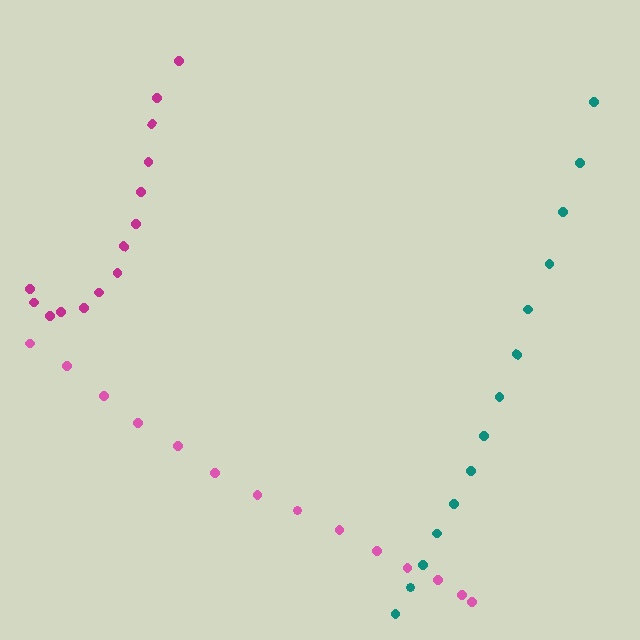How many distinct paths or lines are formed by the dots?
There are 3 distinct paths.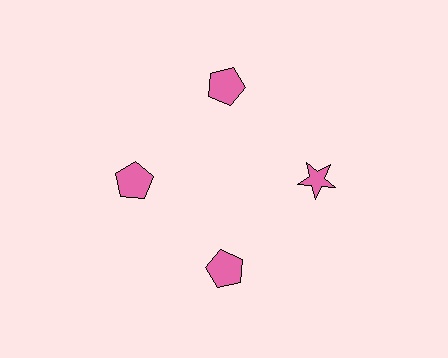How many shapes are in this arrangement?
There are 4 shapes arranged in a ring pattern.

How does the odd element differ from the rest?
It has a different shape: star instead of pentagon.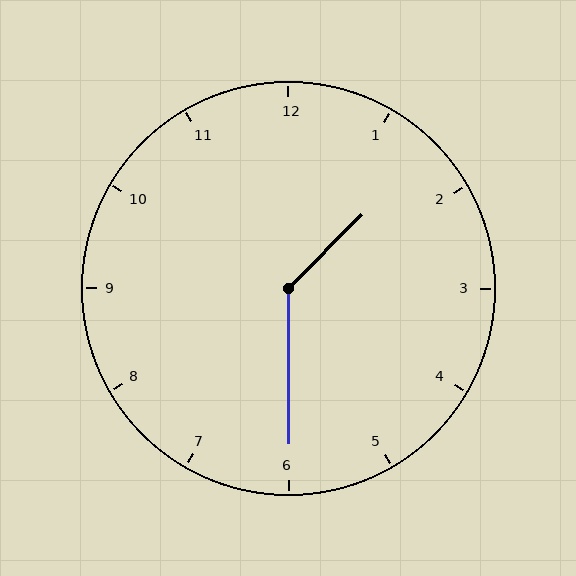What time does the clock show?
1:30.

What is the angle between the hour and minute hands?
Approximately 135 degrees.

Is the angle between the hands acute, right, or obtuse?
It is obtuse.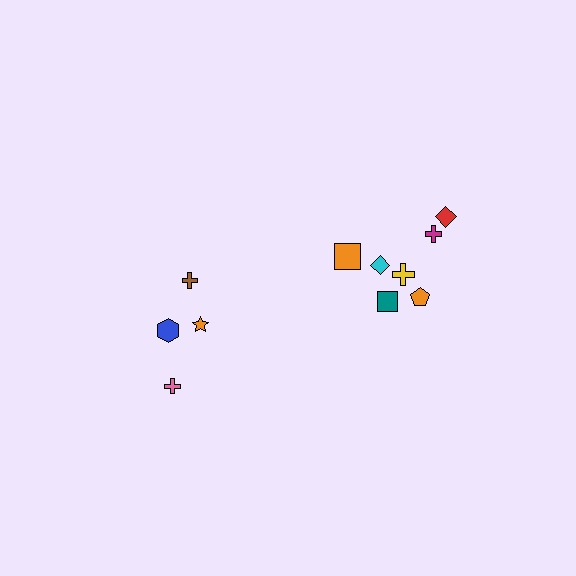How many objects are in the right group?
There are 7 objects.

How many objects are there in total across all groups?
There are 11 objects.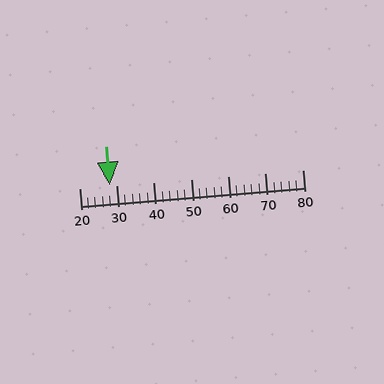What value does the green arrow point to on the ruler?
The green arrow points to approximately 28.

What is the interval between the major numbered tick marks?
The major tick marks are spaced 10 units apart.